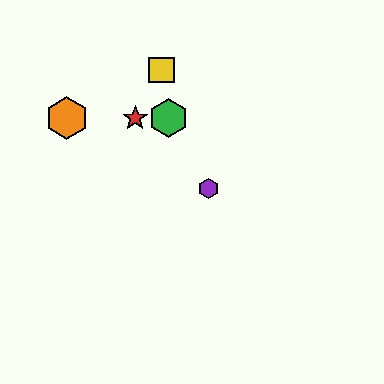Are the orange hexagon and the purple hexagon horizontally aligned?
No, the orange hexagon is at y≈118 and the purple hexagon is at y≈188.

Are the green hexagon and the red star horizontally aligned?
Yes, both are at y≈118.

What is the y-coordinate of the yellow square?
The yellow square is at y≈70.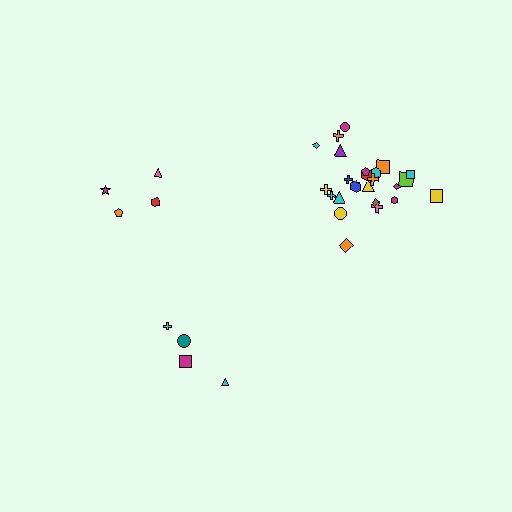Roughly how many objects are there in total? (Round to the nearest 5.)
Roughly 35 objects in total.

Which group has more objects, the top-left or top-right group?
The top-right group.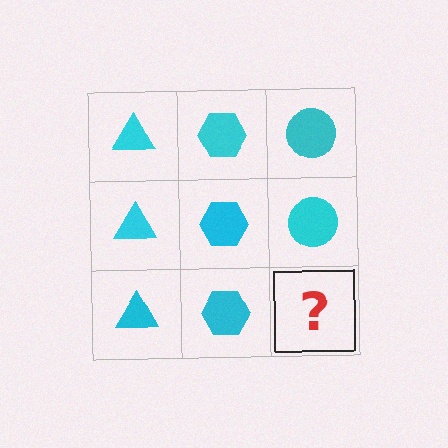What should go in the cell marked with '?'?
The missing cell should contain a cyan circle.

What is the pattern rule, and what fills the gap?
The rule is that each column has a consistent shape. The gap should be filled with a cyan circle.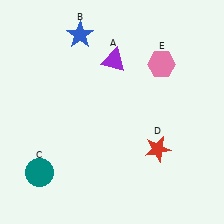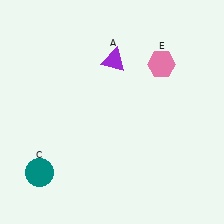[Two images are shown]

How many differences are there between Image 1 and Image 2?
There are 2 differences between the two images.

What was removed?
The blue star (B), the red star (D) were removed in Image 2.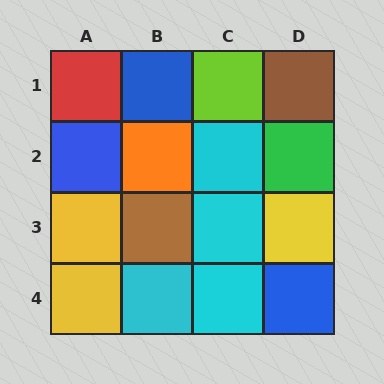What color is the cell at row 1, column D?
Brown.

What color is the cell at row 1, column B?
Blue.